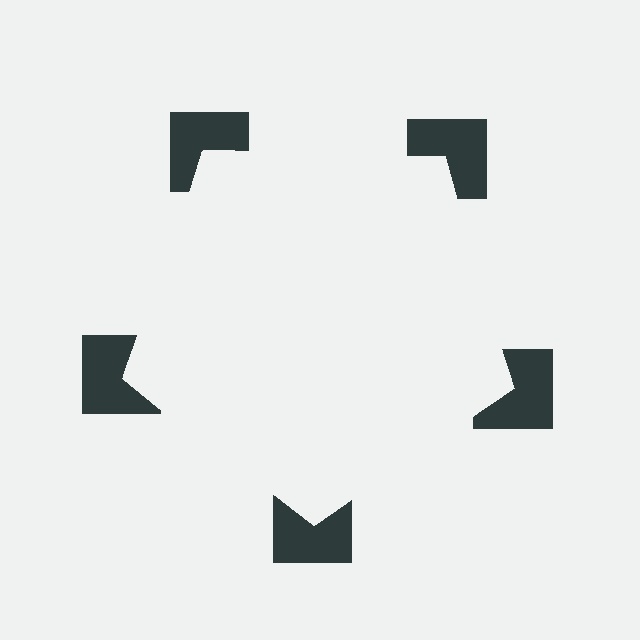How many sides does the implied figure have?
5 sides.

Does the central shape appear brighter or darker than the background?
It typically appears slightly brighter than the background, even though no actual brightness change is drawn.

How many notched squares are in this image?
There are 5 — one at each vertex of the illusory pentagon.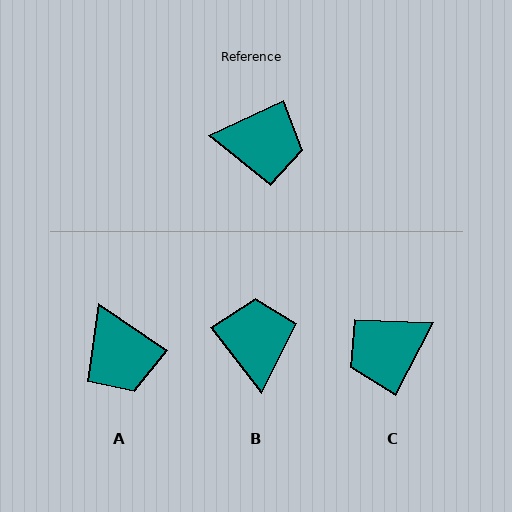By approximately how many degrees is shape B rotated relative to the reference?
Approximately 102 degrees counter-clockwise.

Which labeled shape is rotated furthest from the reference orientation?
C, about 143 degrees away.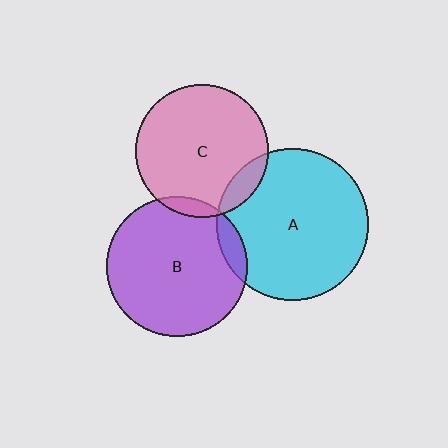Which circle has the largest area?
Circle A (cyan).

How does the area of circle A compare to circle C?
Approximately 1.3 times.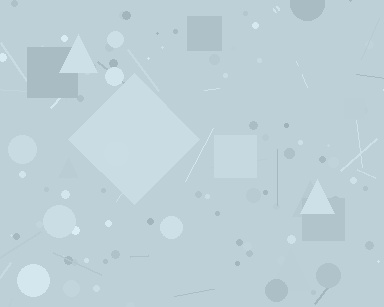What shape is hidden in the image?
A diamond is hidden in the image.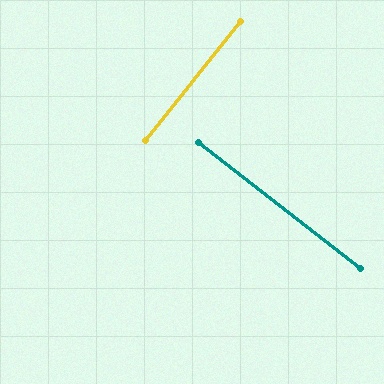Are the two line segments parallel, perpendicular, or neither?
Perpendicular — they meet at approximately 89°.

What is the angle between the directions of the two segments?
Approximately 89 degrees.